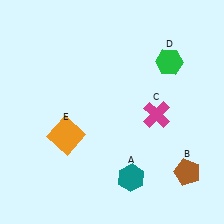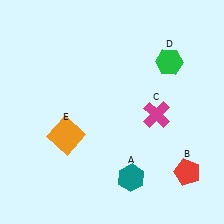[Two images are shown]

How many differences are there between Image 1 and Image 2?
There is 1 difference between the two images.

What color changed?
The pentagon (B) changed from brown in Image 1 to red in Image 2.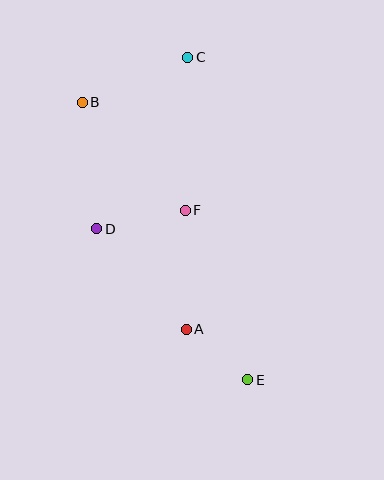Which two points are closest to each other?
Points A and E are closest to each other.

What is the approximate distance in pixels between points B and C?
The distance between B and C is approximately 115 pixels.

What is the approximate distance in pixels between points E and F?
The distance between E and F is approximately 181 pixels.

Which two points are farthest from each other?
Points C and E are farthest from each other.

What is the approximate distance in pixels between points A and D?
The distance between A and D is approximately 135 pixels.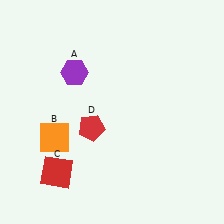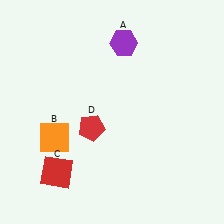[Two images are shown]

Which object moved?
The purple hexagon (A) moved right.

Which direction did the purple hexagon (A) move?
The purple hexagon (A) moved right.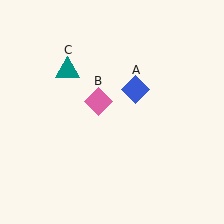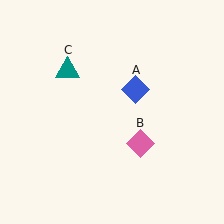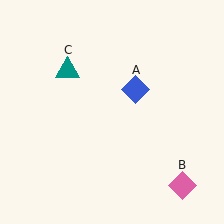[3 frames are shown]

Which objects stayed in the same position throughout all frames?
Blue diamond (object A) and teal triangle (object C) remained stationary.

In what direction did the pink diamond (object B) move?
The pink diamond (object B) moved down and to the right.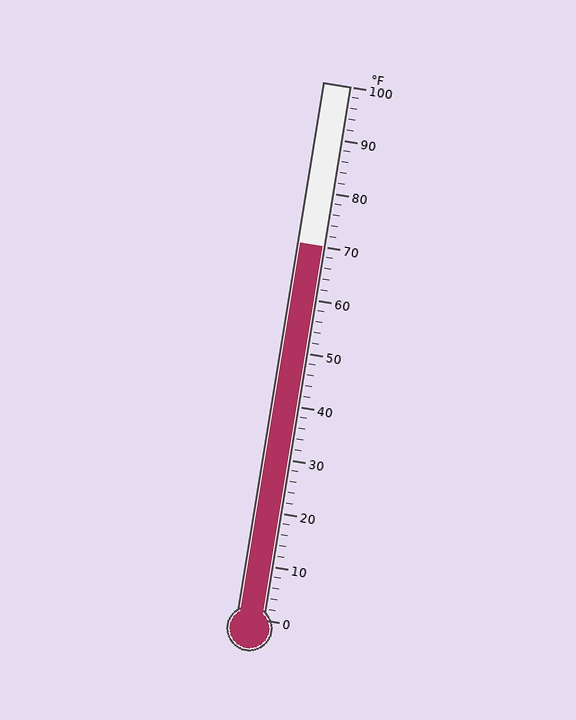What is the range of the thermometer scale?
The thermometer scale ranges from 0°F to 100°F.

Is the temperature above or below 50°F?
The temperature is above 50°F.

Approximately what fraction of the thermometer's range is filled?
The thermometer is filled to approximately 70% of its range.